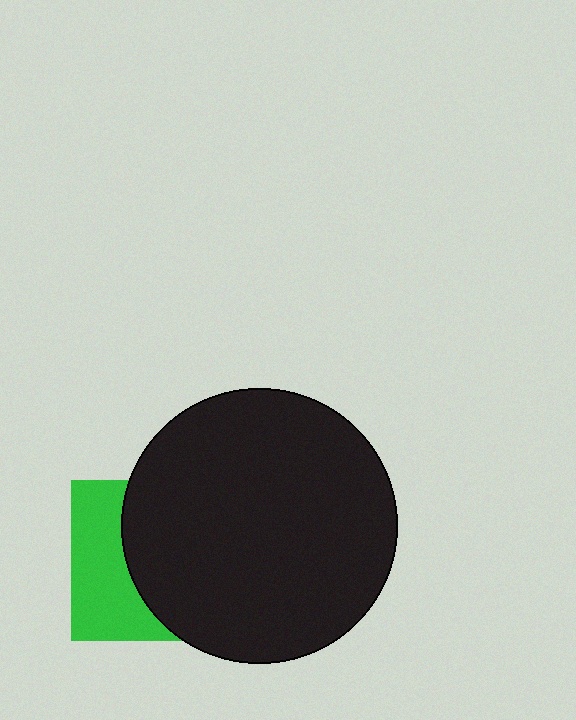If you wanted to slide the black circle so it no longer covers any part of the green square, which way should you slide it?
Slide it right — that is the most direct way to separate the two shapes.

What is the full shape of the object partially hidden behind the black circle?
The partially hidden object is a green square.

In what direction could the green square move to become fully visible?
The green square could move left. That would shift it out from behind the black circle entirely.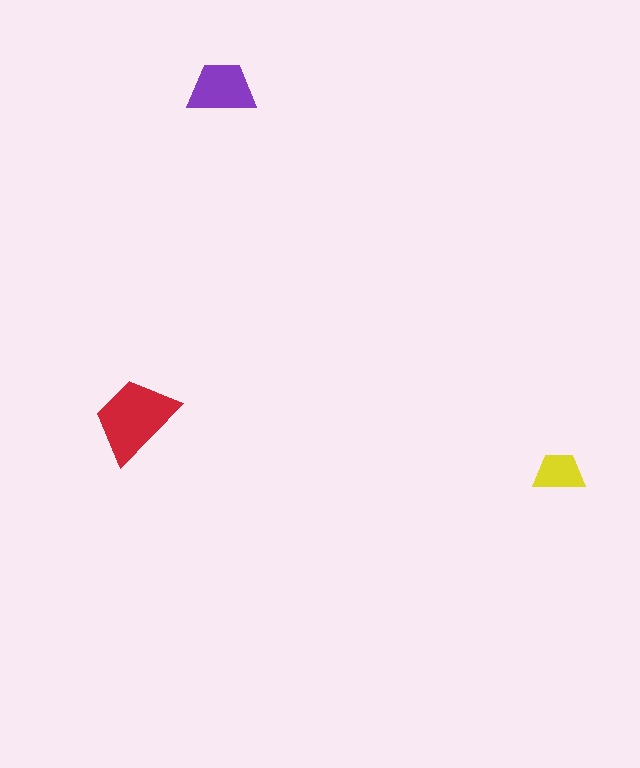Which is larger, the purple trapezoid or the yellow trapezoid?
The purple one.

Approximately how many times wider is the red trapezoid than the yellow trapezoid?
About 1.5 times wider.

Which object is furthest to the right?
The yellow trapezoid is rightmost.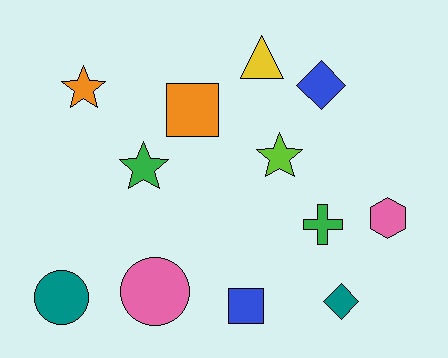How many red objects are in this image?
There are no red objects.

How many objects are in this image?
There are 12 objects.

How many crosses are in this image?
There is 1 cross.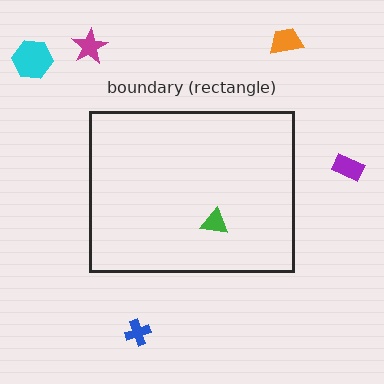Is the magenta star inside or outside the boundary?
Outside.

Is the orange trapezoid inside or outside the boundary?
Outside.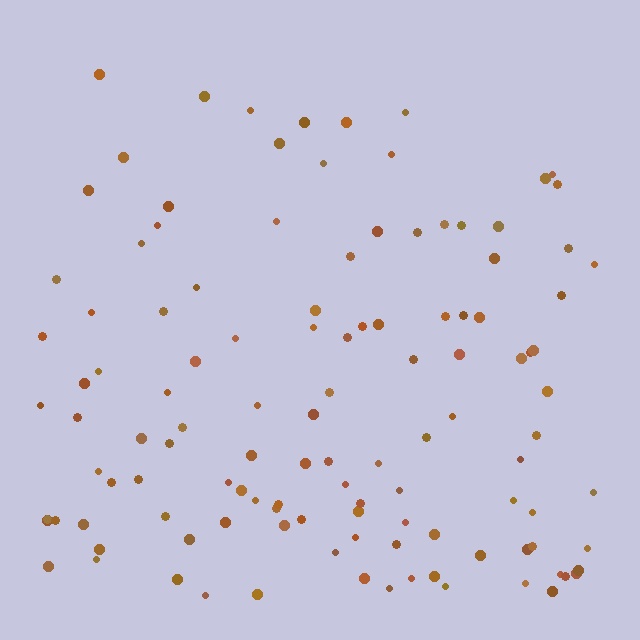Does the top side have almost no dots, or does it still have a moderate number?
Still a moderate number, just noticeably fewer than the bottom.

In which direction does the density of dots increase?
From top to bottom, with the bottom side densest.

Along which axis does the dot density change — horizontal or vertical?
Vertical.